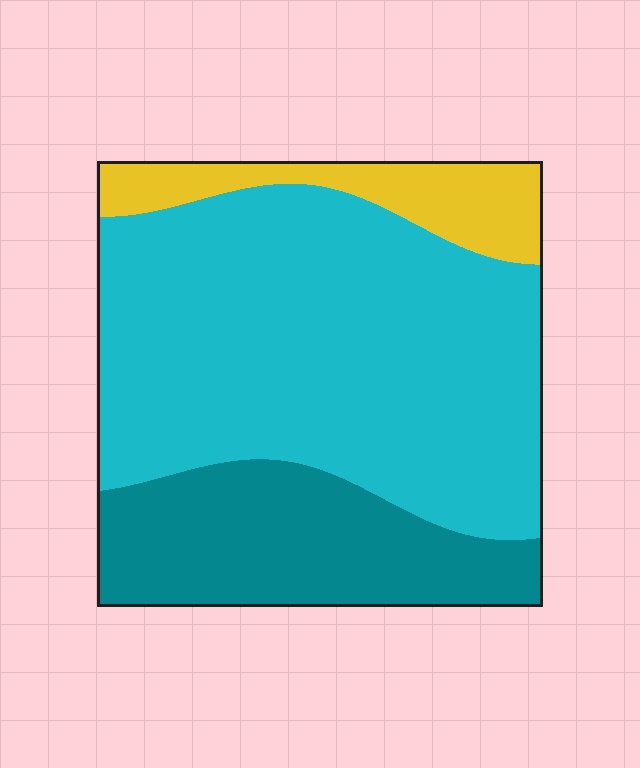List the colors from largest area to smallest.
From largest to smallest: cyan, teal, yellow.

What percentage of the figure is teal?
Teal takes up between a quarter and a half of the figure.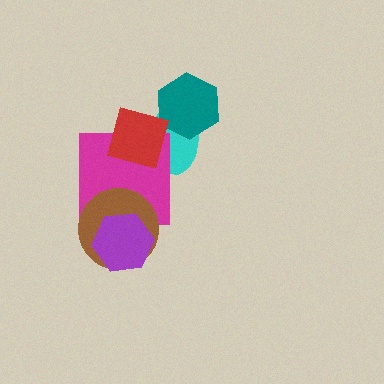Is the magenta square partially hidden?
Yes, it is partially covered by another shape.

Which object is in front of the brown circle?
The purple hexagon is in front of the brown circle.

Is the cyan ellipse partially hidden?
Yes, it is partially covered by another shape.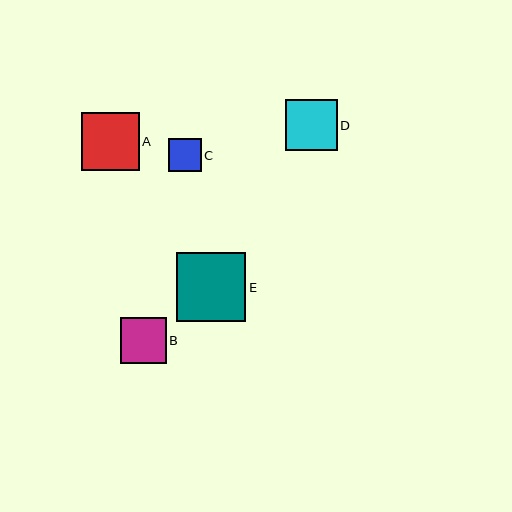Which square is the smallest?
Square C is the smallest with a size of approximately 33 pixels.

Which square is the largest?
Square E is the largest with a size of approximately 69 pixels.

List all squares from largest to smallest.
From largest to smallest: E, A, D, B, C.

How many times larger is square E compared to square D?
Square E is approximately 1.3 times the size of square D.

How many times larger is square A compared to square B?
Square A is approximately 1.3 times the size of square B.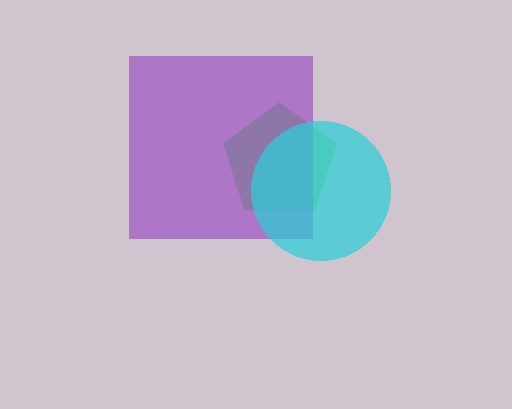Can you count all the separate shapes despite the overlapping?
Yes, there are 3 separate shapes.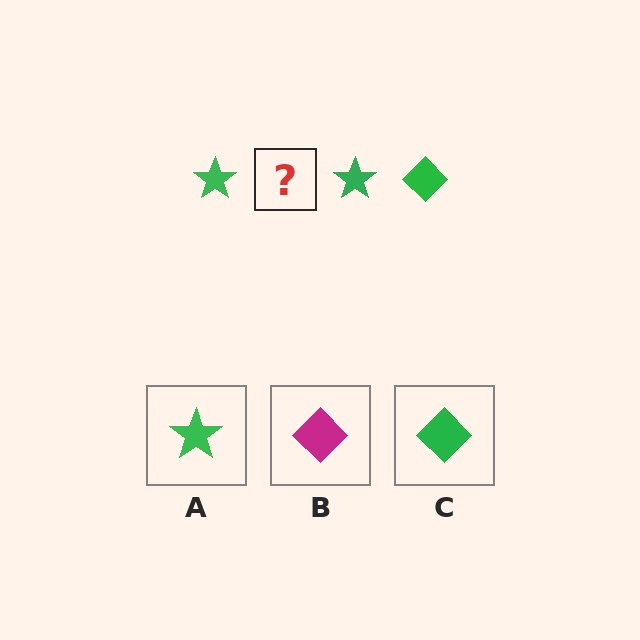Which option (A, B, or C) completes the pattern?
C.